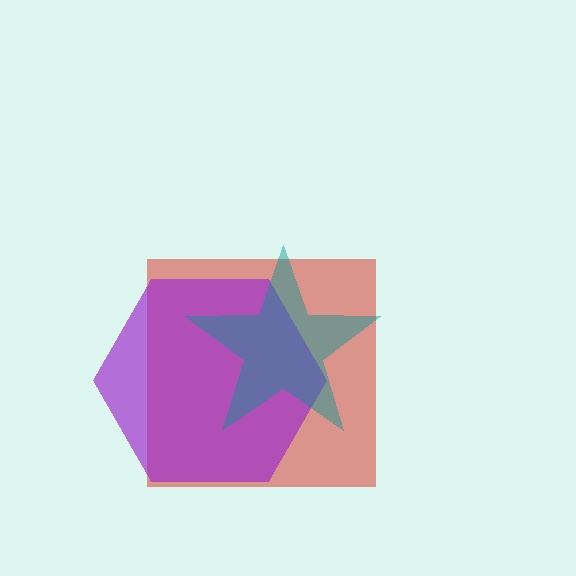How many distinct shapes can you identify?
There are 3 distinct shapes: a red square, a purple hexagon, a teal star.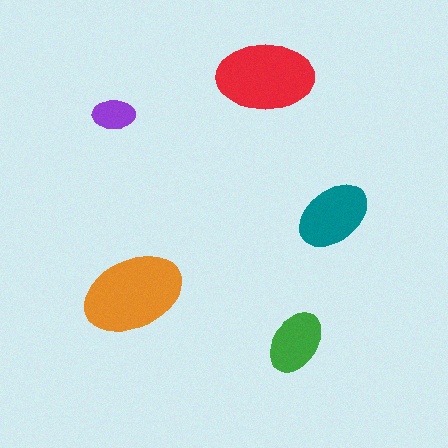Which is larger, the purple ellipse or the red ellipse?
The red one.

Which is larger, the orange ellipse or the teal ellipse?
The orange one.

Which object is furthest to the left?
The purple ellipse is leftmost.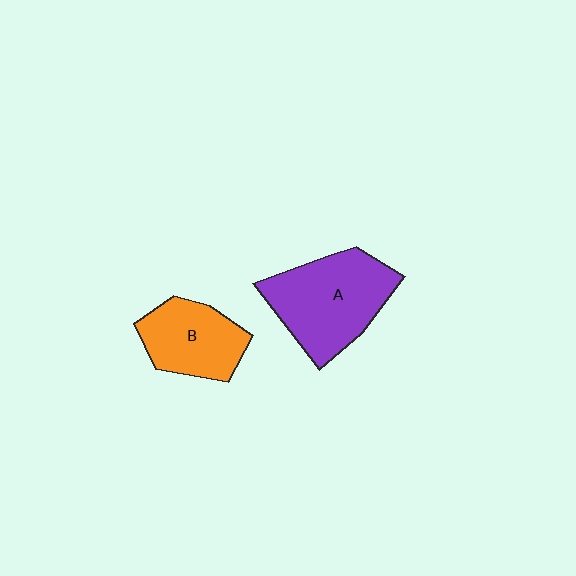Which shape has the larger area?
Shape A (purple).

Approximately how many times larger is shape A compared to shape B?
Approximately 1.5 times.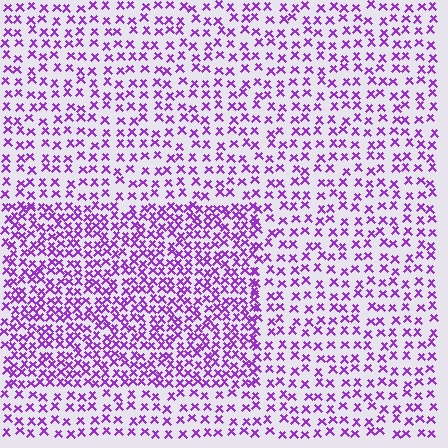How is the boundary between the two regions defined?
The boundary is defined by a change in element density (approximately 1.9x ratio). All elements are the same color, size, and shape.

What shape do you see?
I see a rectangle.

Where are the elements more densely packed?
The elements are more densely packed inside the rectangle boundary.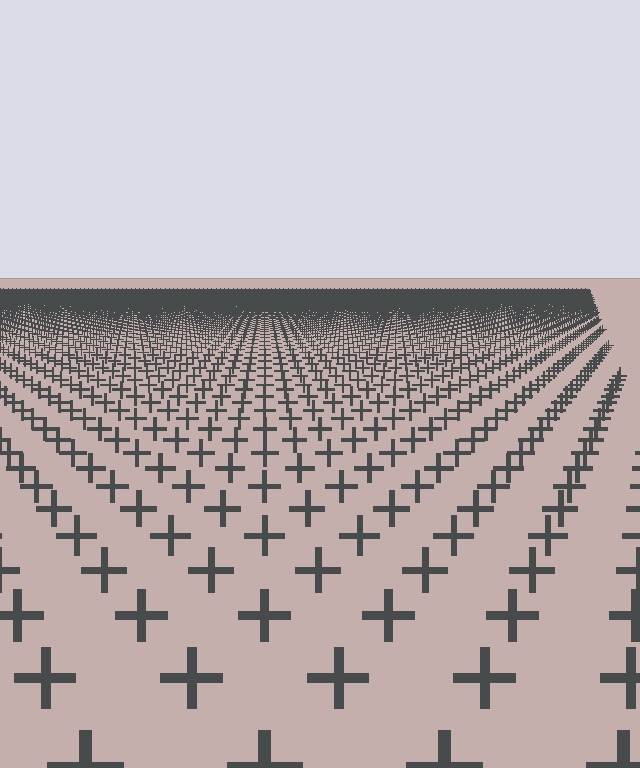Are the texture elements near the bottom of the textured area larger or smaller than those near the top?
Larger. Near the bottom, elements are closer to the viewer and appear at a bigger on-screen size.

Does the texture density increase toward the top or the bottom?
Density increases toward the top.